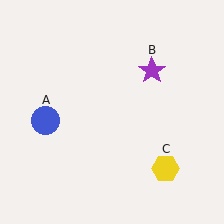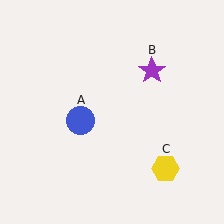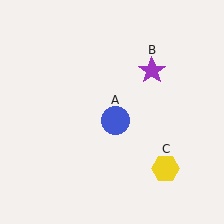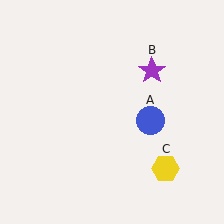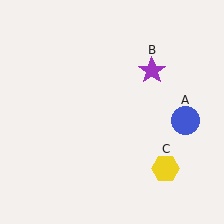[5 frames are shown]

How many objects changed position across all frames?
1 object changed position: blue circle (object A).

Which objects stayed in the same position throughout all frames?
Purple star (object B) and yellow hexagon (object C) remained stationary.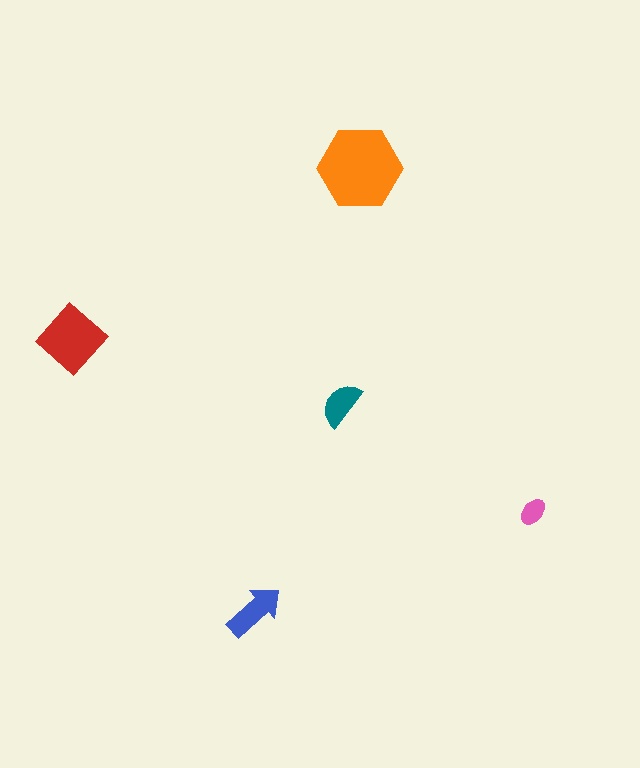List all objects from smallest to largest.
The pink ellipse, the teal semicircle, the blue arrow, the red diamond, the orange hexagon.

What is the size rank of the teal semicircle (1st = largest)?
4th.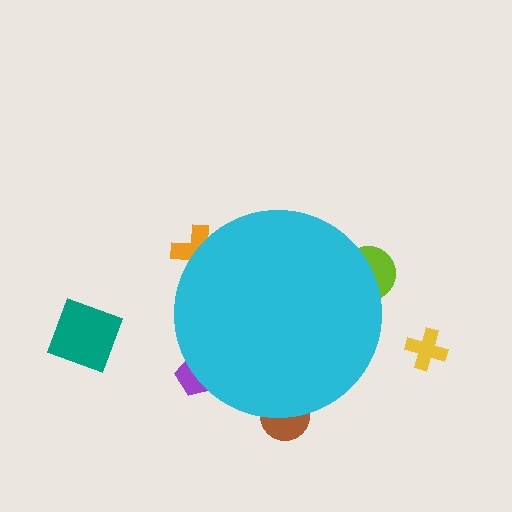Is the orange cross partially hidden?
Yes, the orange cross is partially hidden behind the cyan circle.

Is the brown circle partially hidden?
Yes, the brown circle is partially hidden behind the cyan circle.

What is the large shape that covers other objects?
A cyan circle.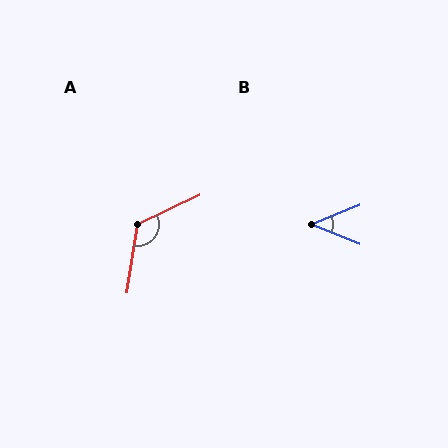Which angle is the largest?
A, at approximately 124 degrees.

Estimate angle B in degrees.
Approximately 43 degrees.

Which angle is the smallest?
B, at approximately 43 degrees.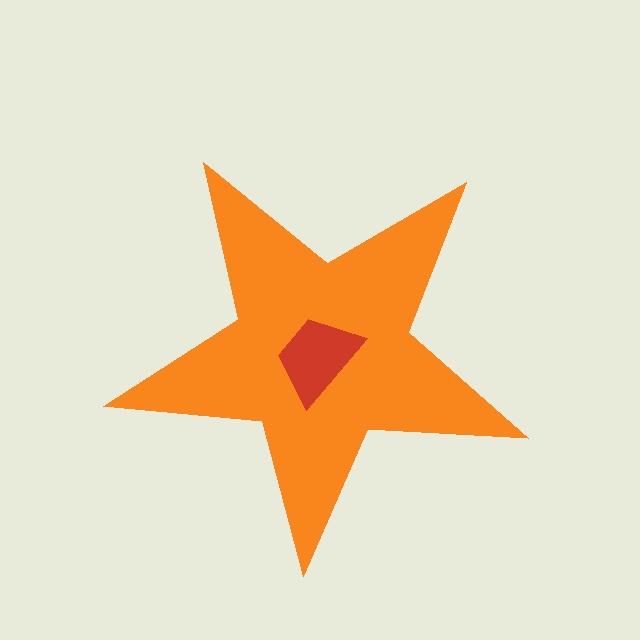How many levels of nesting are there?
2.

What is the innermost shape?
The red trapezoid.